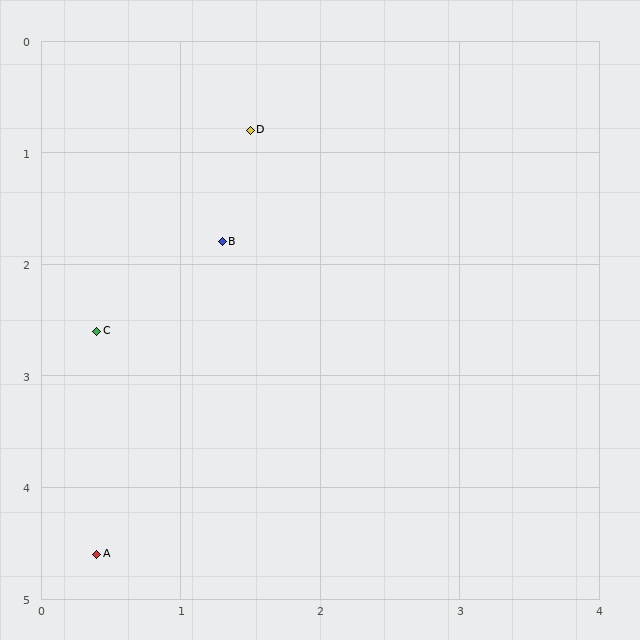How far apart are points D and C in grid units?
Points D and C are about 2.1 grid units apart.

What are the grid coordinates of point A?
Point A is at approximately (0.4, 4.6).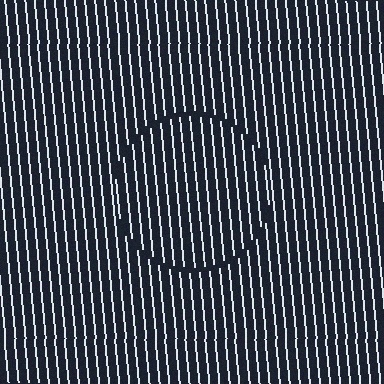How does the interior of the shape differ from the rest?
The interior of the shape contains the same grating, shifted by half a period — the contour is defined by the phase discontinuity where line-ends from the inner and outer gratings abut.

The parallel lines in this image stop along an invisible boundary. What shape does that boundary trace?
An illusory circle. The interior of the shape contains the same grating, shifted by half a period — the contour is defined by the phase discontinuity where line-ends from the inner and outer gratings abut.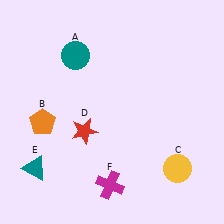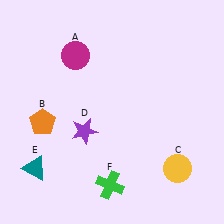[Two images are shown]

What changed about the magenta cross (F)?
In Image 1, F is magenta. In Image 2, it changed to green.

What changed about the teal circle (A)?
In Image 1, A is teal. In Image 2, it changed to magenta.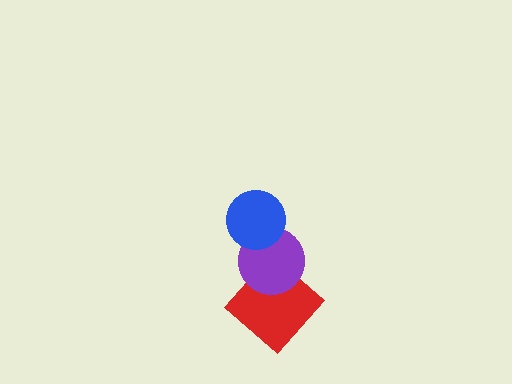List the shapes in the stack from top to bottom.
From top to bottom: the blue circle, the purple circle, the red diamond.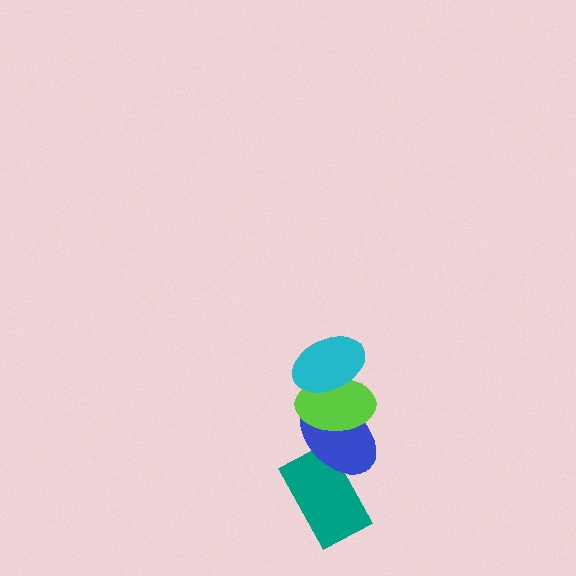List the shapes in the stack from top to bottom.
From top to bottom: the cyan ellipse, the lime ellipse, the blue ellipse, the teal rectangle.